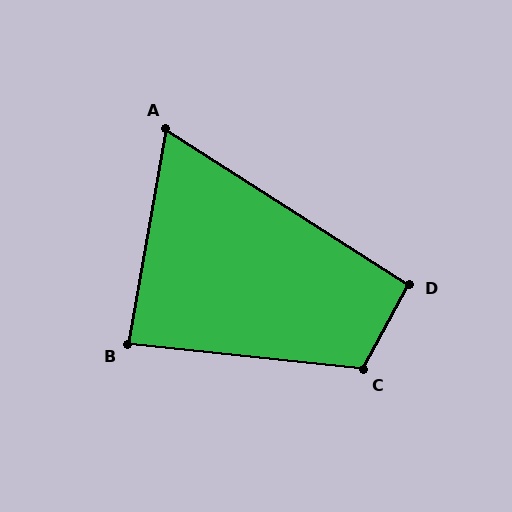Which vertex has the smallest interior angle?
A, at approximately 67 degrees.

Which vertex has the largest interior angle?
C, at approximately 113 degrees.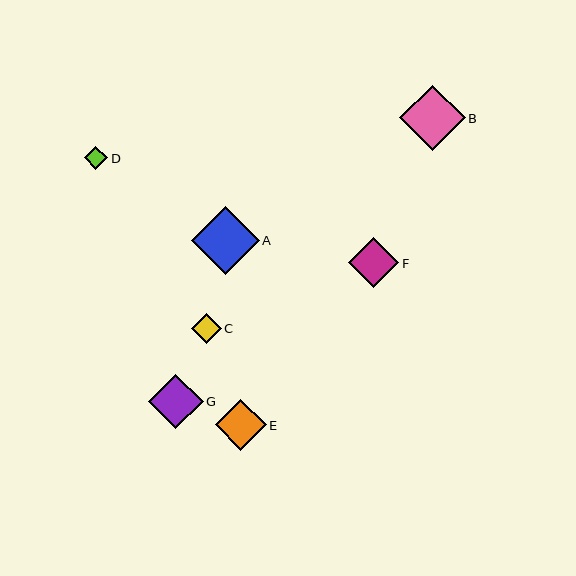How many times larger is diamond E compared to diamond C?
Diamond E is approximately 1.7 times the size of diamond C.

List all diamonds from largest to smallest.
From largest to smallest: A, B, G, E, F, C, D.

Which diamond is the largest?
Diamond A is the largest with a size of approximately 68 pixels.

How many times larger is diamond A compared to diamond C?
Diamond A is approximately 2.3 times the size of diamond C.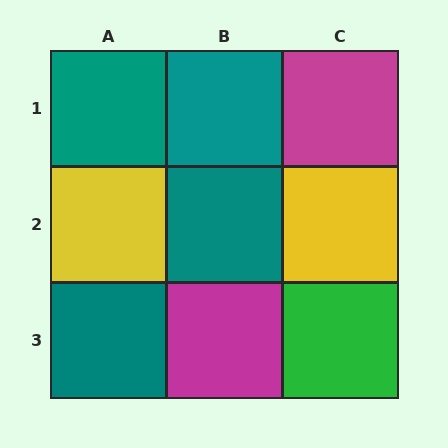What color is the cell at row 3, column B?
Magenta.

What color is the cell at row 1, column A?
Teal.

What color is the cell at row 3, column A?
Teal.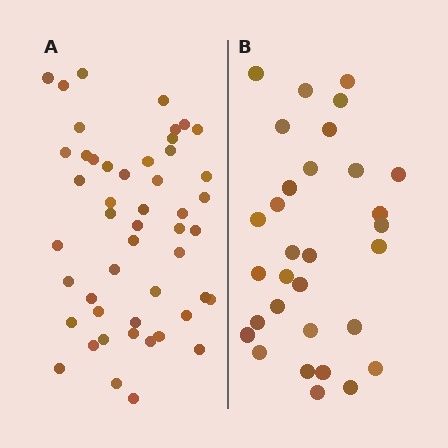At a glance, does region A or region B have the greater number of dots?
Region A (the left region) has more dots.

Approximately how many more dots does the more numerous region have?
Region A has approximately 20 more dots than region B.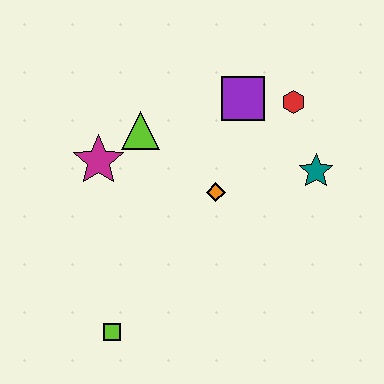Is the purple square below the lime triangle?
No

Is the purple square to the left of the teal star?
Yes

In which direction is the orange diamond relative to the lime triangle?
The orange diamond is to the right of the lime triangle.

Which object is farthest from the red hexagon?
The lime square is farthest from the red hexagon.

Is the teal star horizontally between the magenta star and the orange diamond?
No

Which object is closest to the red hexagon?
The purple square is closest to the red hexagon.